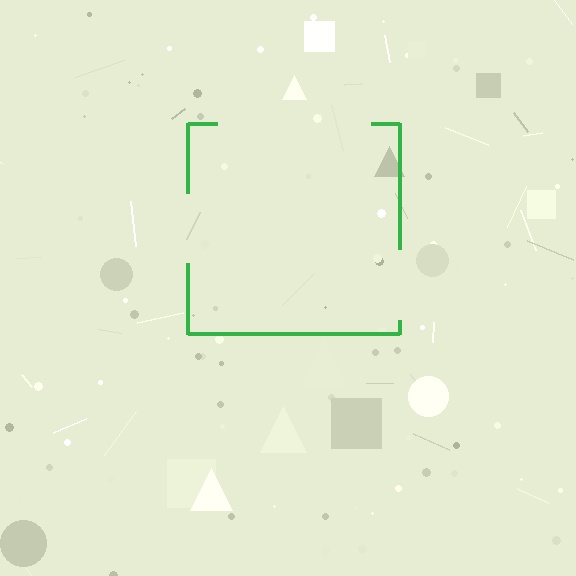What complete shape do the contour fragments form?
The contour fragments form a square.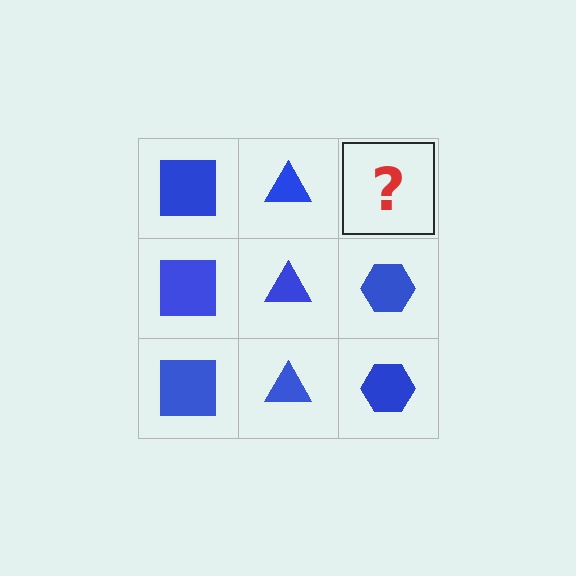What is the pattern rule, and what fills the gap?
The rule is that each column has a consistent shape. The gap should be filled with a blue hexagon.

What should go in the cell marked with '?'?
The missing cell should contain a blue hexagon.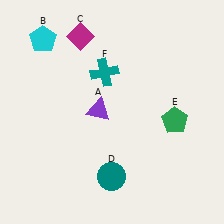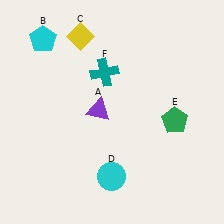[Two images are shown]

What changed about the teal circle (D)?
In Image 1, D is teal. In Image 2, it changed to cyan.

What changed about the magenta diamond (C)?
In Image 1, C is magenta. In Image 2, it changed to yellow.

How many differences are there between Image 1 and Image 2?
There are 2 differences between the two images.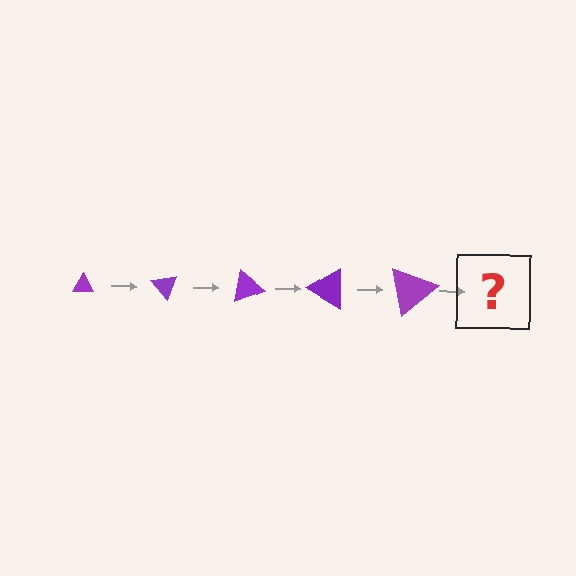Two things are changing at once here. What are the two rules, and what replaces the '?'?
The two rules are that the triangle grows larger each step and it rotates 50 degrees each step. The '?' should be a triangle, larger than the previous one and rotated 250 degrees from the start.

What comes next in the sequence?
The next element should be a triangle, larger than the previous one and rotated 250 degrees from the start.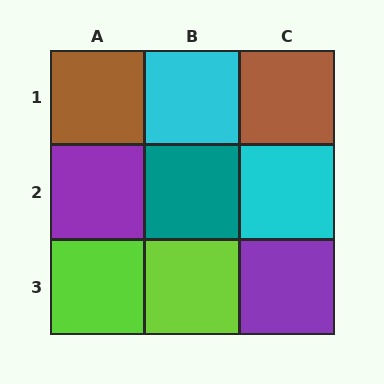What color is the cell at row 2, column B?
Teal.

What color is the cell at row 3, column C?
Purple.